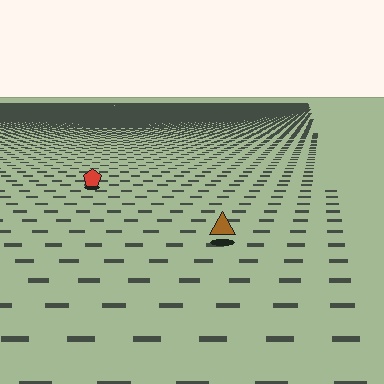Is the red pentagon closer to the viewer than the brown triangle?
No. The brown triangle is closer — you can tell from the texture gradient: the ground texture is coarser near it.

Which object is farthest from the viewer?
The red pentagon is farthest from the viewer. It appears smaller and the ground texture around it is denser.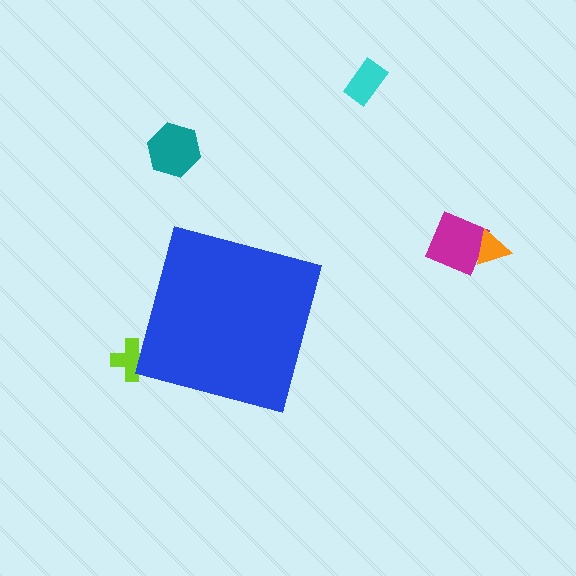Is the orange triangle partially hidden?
No, the orange triangle is fully visible.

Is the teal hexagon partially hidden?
No, the teal hexagon is fully visible.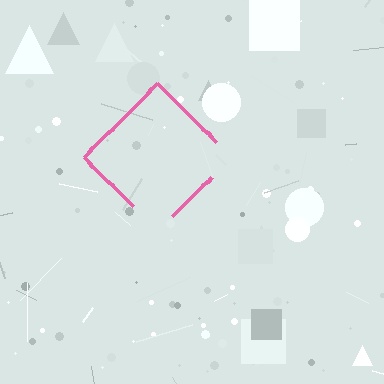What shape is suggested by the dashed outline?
The dashed outline suggests a diamond.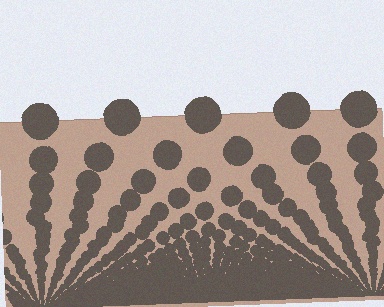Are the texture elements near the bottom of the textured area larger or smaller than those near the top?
Smaller. The gradient is inverted — elements near the bottom are smaller and denser.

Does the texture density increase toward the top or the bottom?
Density increases toward the bottom.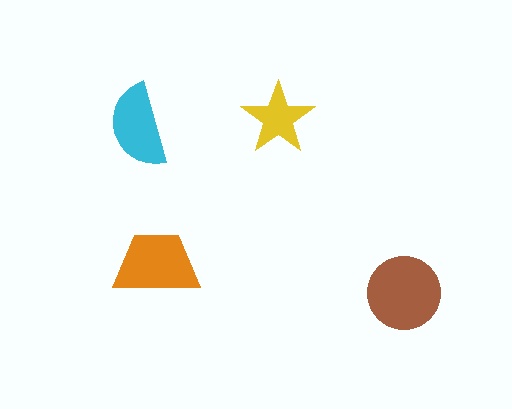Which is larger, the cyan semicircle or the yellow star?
The cyan semicircle.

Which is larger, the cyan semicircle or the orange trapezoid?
The orange trapezoid.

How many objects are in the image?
There are 4 objects in the image.